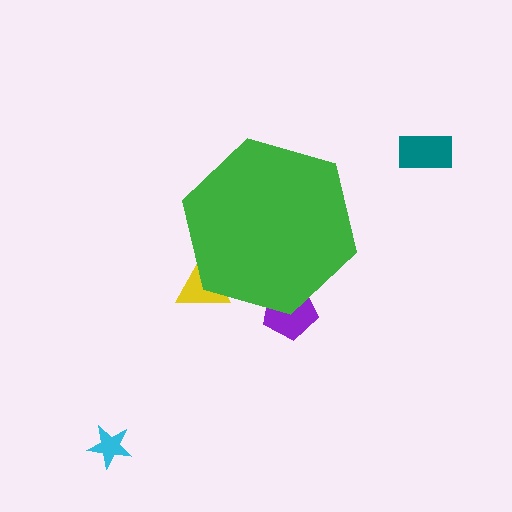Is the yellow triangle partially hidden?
Yes, the yellow triangle is partially hidden behind the green hexagon.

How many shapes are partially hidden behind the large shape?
2 shapes are partially hidden.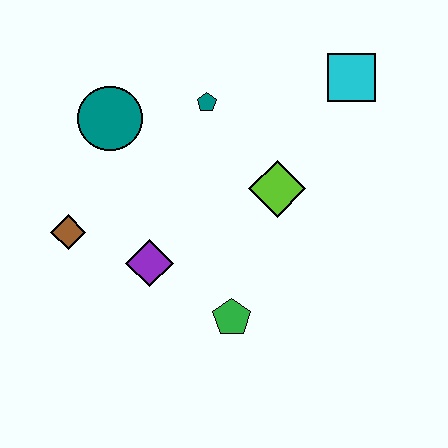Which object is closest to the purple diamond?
The brown diamond is closest to the purple diamond.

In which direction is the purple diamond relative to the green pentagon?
The purple diamond is to the left of the green pentagon.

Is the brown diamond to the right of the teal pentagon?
No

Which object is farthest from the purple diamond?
The cyan square is farthest from the purple diamond.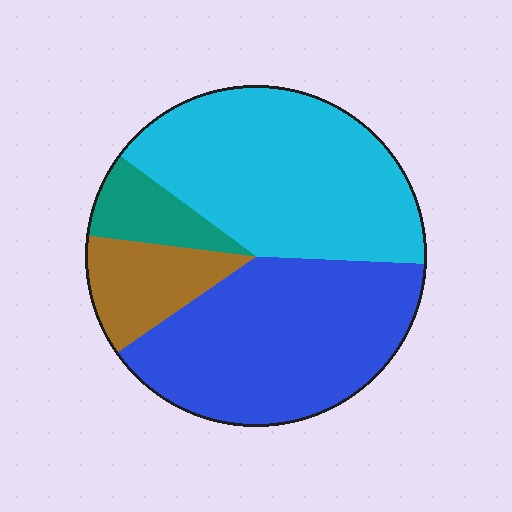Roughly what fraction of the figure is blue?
Blue takes up about two fifths (2/5) of the figure.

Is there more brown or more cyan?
Cyan.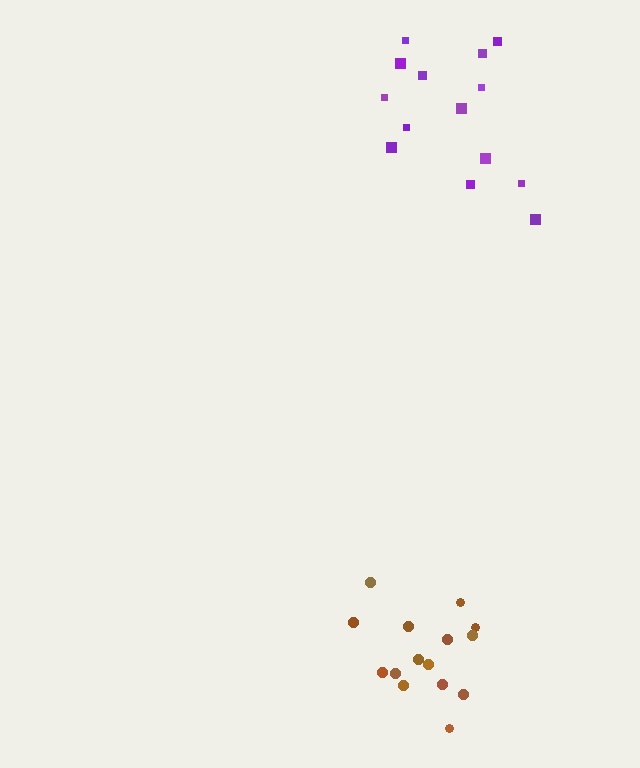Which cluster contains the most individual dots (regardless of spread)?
Brown (15).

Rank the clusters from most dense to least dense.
brown, purple.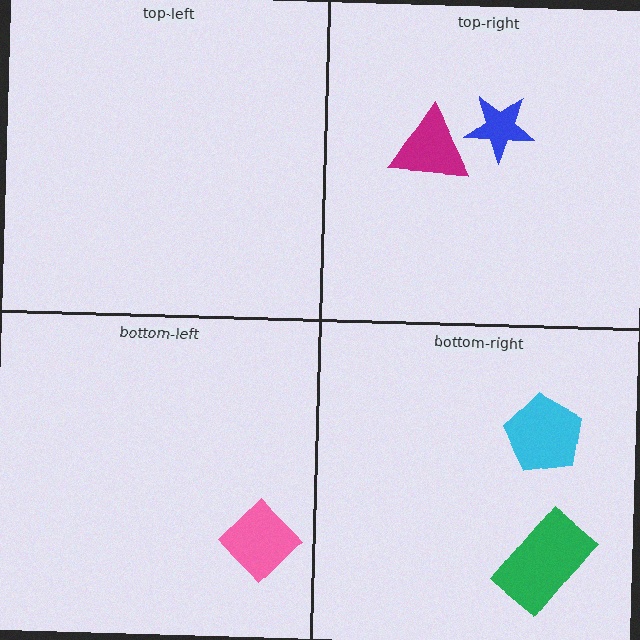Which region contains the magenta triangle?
The top-right region.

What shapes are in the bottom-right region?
The cyan pentagon, the green rectangle.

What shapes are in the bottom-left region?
The pink diamond.